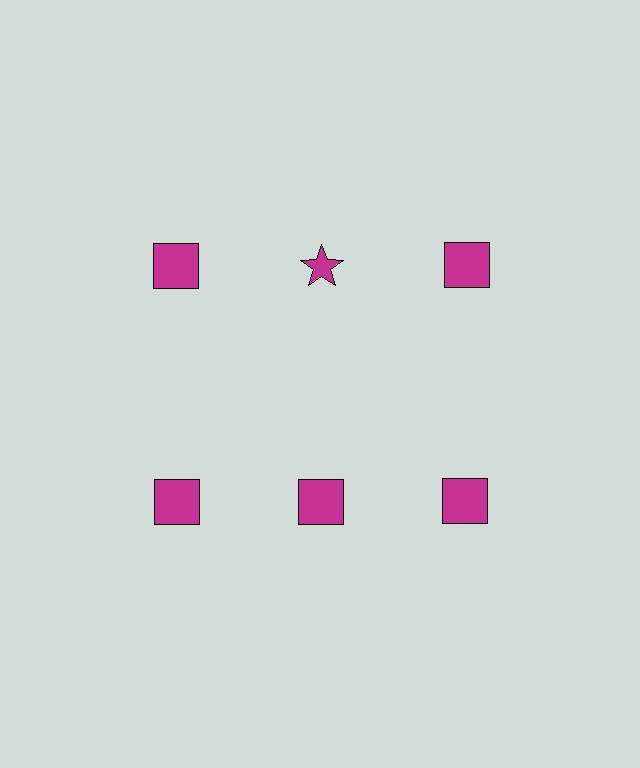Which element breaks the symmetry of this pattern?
The magenta star in the top row, second from left column breaks the symmetry. All other shapes are magenta squares.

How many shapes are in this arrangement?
There are 6 shapes arranged in a grid pattern.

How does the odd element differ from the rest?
It has a different shape: star instead of square.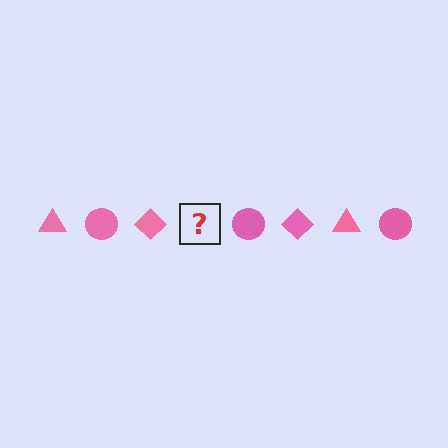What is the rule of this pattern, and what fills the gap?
The rule is that the pattern cycles through triangle, circle, diamond shapes in pink. The gap should be filled with a pink triangle.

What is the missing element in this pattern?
The missing element is a pink triangle.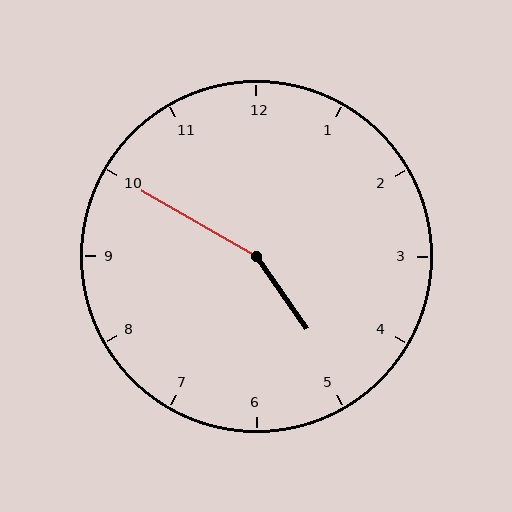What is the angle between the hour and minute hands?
Approximately 155 degrees.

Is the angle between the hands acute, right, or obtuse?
It is obtuse.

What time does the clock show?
4:50.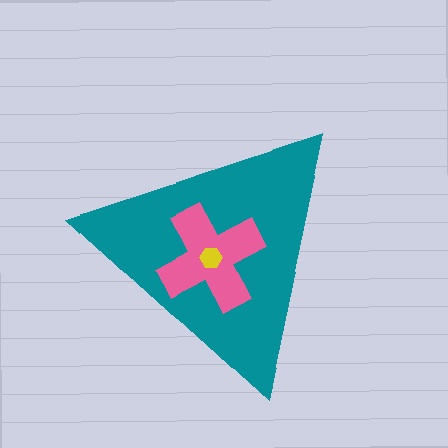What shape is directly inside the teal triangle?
The pink cross.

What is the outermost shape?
The teal triangle.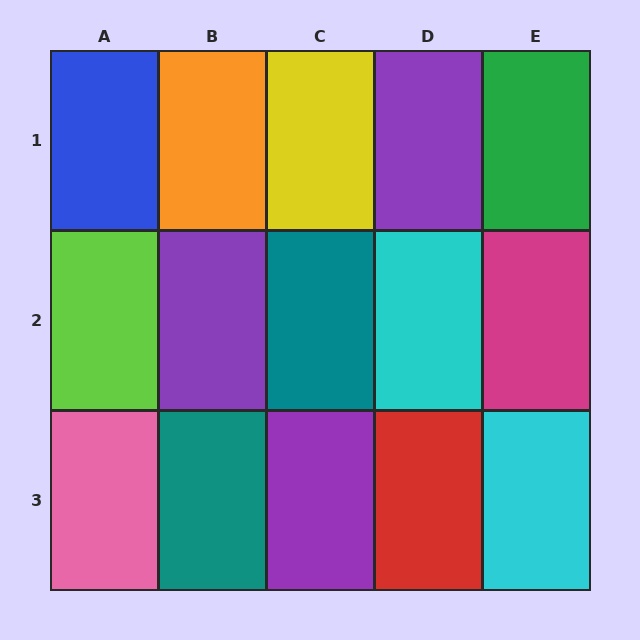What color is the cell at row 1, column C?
Yellow.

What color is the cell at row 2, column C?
Teal.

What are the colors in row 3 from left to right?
Pink, teal, purple, red, cyan.